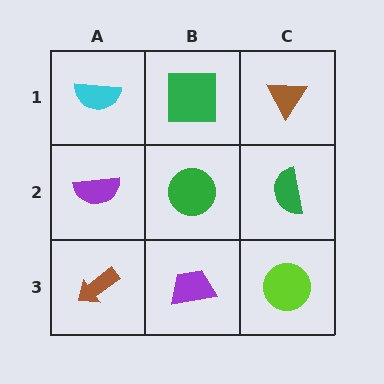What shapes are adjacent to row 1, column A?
A purple semicircle (row 2, column A), a green square (row 1, column B).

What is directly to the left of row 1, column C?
A green square.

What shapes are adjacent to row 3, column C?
A green semicircle (row 2, column C), a purple trapezoid (row 3, column B).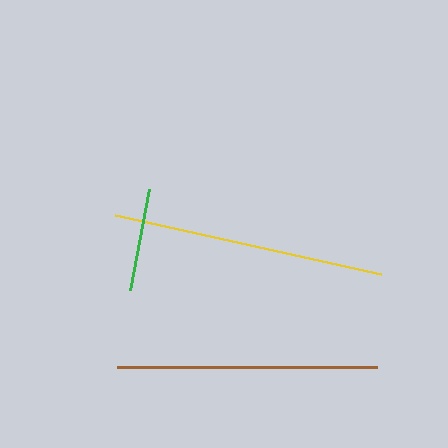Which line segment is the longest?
The yellow line is the longest at approximately 273 pixels.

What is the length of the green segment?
The green segment is approximately 102 pixels long.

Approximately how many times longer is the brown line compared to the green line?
The brown line is approximately 2.5 times the length of the green line.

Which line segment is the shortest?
The green line is the shortest at approximately 102 pixels.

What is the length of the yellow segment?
The yellow segment is approximately 273 pixels long.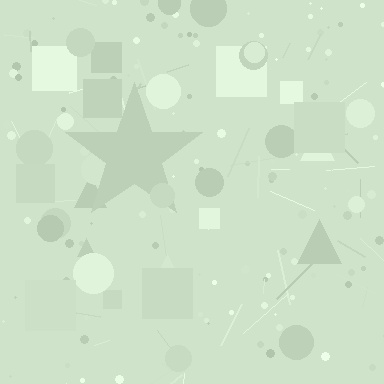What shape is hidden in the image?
A star is hidden in the image.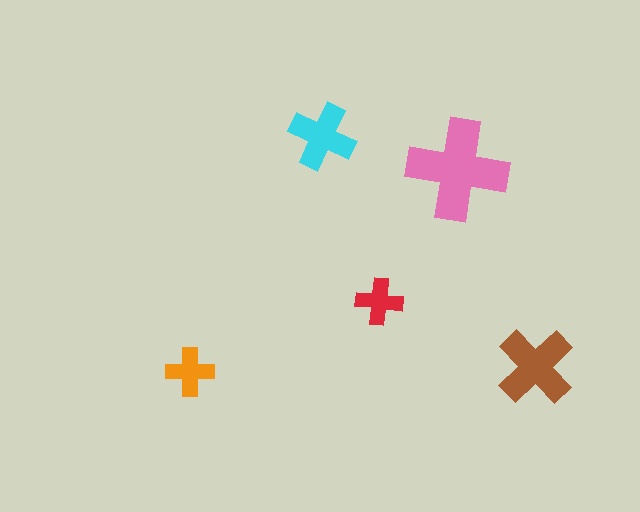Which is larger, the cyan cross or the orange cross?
The cyan one.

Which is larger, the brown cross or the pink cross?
The pink one.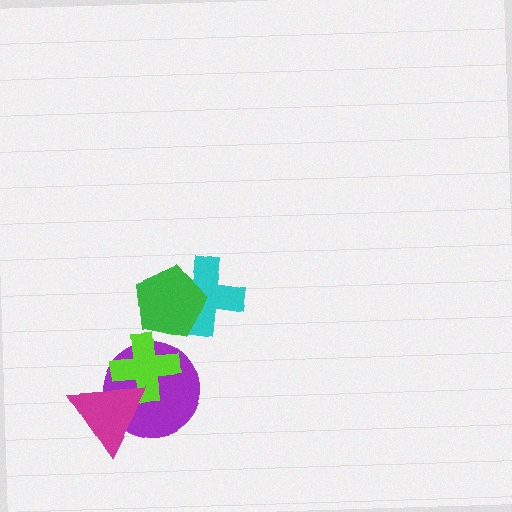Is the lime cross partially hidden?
Yes, it is partially covered by another shape.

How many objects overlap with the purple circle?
2 objects overlap with the purple circle.